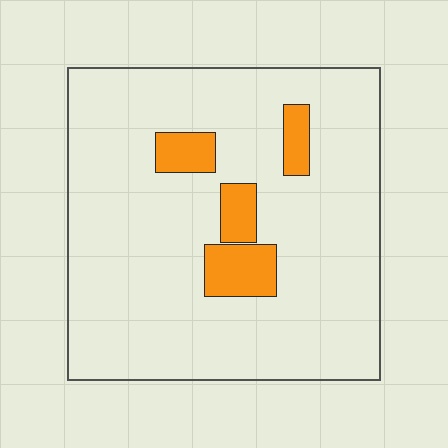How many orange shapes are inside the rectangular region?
4.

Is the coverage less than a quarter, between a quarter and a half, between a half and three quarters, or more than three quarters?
Less than a quarter.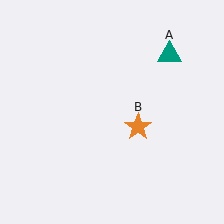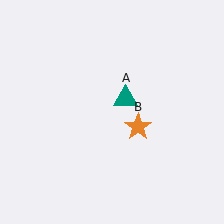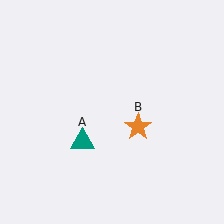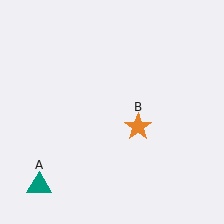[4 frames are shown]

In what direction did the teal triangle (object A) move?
The teal triangle (object A) moved down and to the left.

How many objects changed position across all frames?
1 object changed position: teal triangle (object A).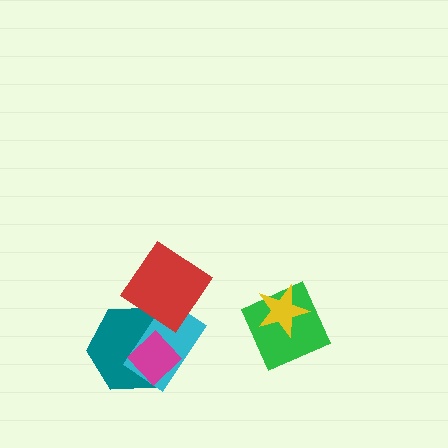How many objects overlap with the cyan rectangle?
3 objects overlap with the cyan rectangle.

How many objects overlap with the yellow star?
1 object overlaps with the yellow star.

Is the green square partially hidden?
Yes, it is partially covered by another shape.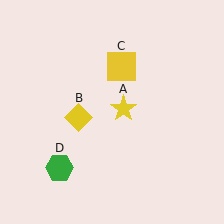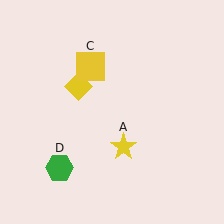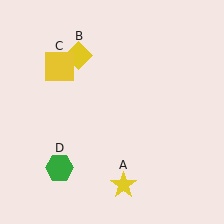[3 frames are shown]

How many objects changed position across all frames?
3 objects changed position: yellow star (object A), yellow diamond (object B), yellow square (object C).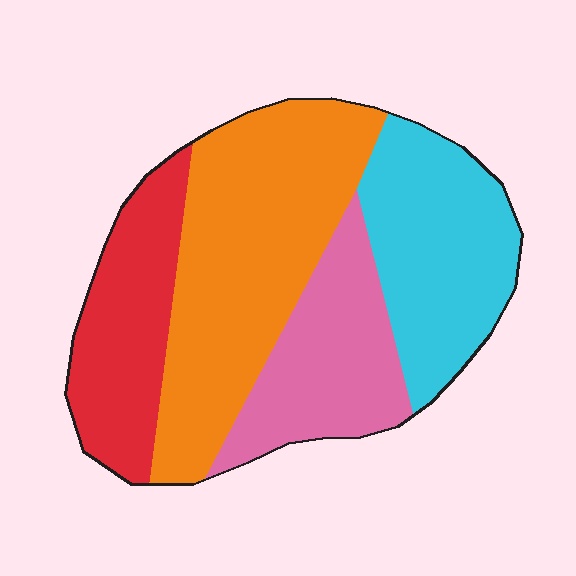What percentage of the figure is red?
Red covers around 20% of the figure.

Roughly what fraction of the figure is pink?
Pink takes up about one fifth (1/5) of the figure.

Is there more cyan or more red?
Cyan.